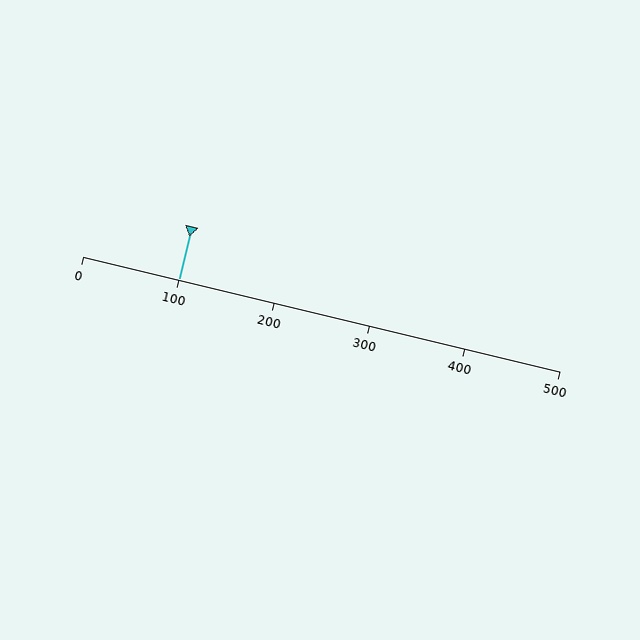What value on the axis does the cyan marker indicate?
The marker indicates approximately 100.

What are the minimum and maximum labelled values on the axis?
The axis runs from 0 to 500.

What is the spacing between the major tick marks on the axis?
The major ticks are spaced 100 apart.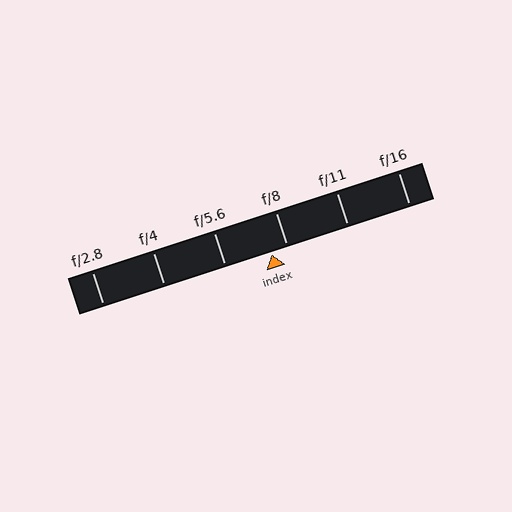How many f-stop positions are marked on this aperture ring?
There are 6 f-stop positions marked.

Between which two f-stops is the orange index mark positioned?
The index mark is between f/5.6 and f/8.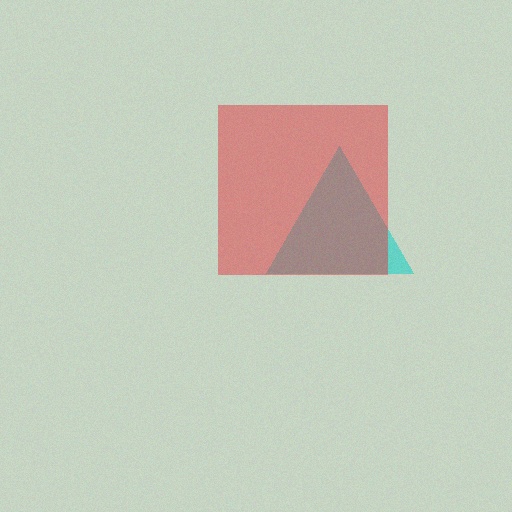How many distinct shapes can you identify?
There are 2 distinct shapes: a cyan triangle, a red square.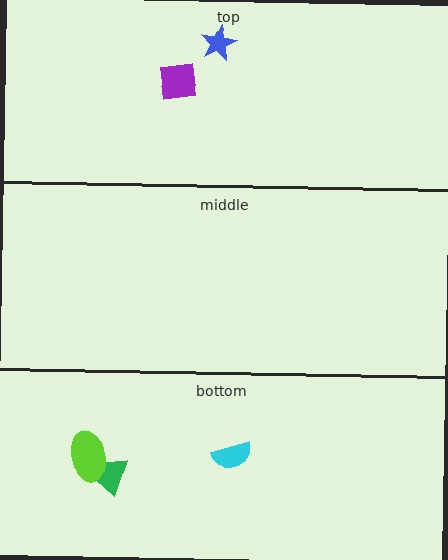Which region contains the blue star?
The top region.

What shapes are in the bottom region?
The cyan semicircle, the green trapezoid, the lime ellipse.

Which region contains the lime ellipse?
The bottom region.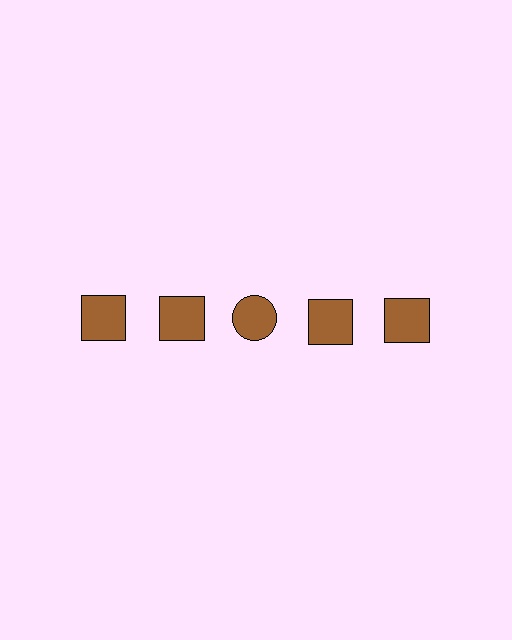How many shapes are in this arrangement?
There are 5 shapes arranged in a grid pattern.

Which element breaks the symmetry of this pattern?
The brown circle in the top row, center column breaks the symmetry. All other shapes are brown squares.